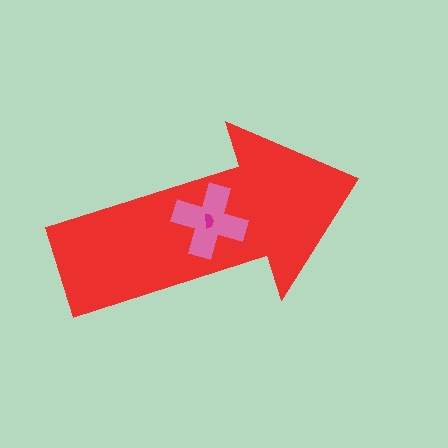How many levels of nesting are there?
3.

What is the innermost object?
The magenta semicircle.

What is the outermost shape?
The red arrow.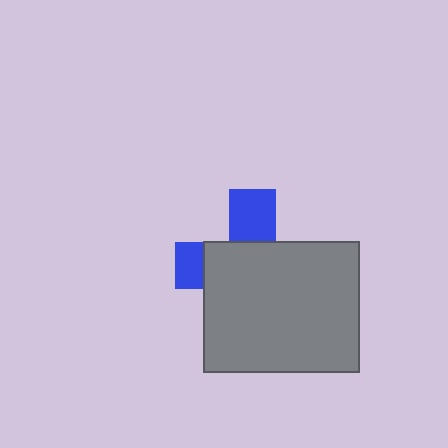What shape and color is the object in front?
The object in front is a gray rectangle.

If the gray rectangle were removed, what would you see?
You would see the complete blue cross.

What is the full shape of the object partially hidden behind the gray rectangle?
The partially hidden object is a blue cross.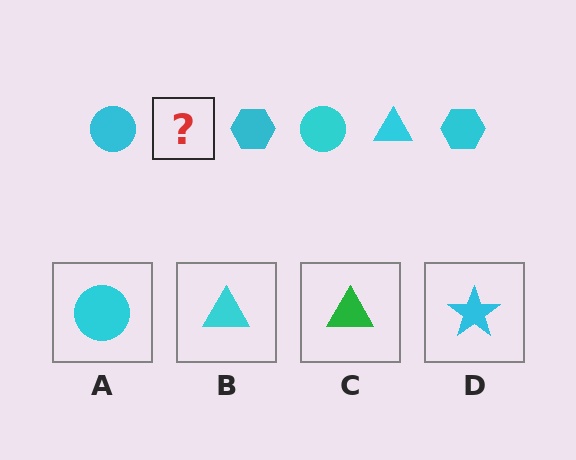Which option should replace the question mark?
Option B.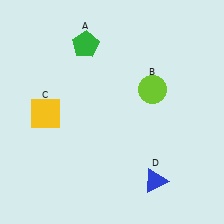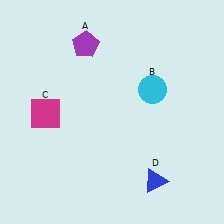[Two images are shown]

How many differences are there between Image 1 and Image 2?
There are 3 differences between the two images.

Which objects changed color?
A changed from green to purple. B changed from lime to cyan. C changed from yellow to magenta.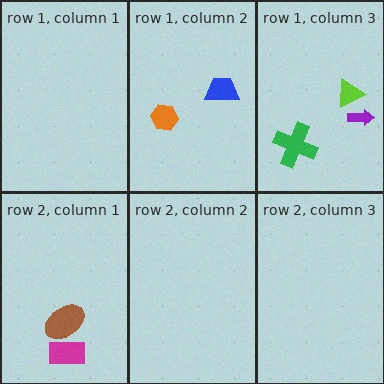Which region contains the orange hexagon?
The row 1, column 2 region.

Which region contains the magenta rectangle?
The row 2, column 1 region.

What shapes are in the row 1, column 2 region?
The blue trapezoid, the orange hexagon.